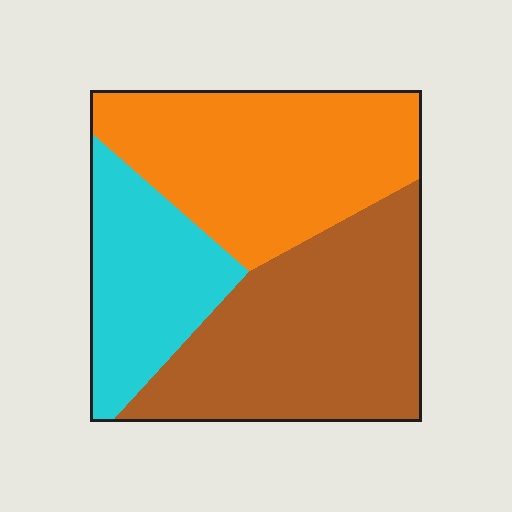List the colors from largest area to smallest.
From largest to smallest: brown, orange, cyan.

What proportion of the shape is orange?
Orange takes up about three eighths (3/8) of the shape.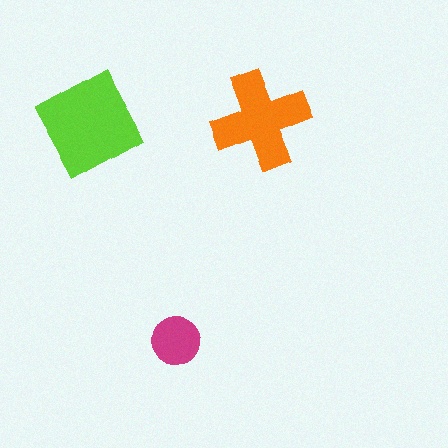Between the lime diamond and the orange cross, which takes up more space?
The lime diamond.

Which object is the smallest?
The magenta circle.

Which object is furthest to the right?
The orange cross is rightmost.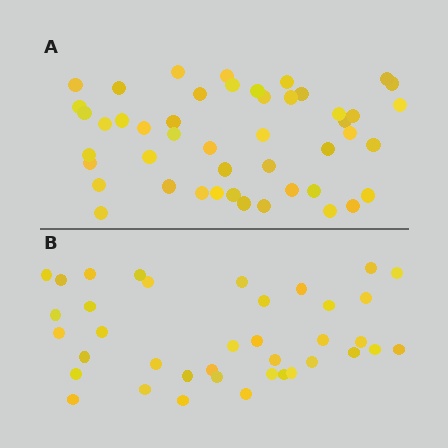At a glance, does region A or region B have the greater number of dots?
Region A (the top region) has more dots.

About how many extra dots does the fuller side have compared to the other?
Region A has roughly 8 or so more dots than region B.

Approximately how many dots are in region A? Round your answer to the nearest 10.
About 50 dots. (The exact count is 47, which rounds to 50.)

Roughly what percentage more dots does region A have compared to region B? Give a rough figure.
About 25% more.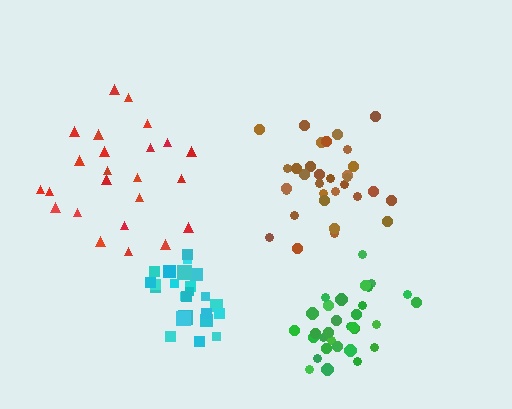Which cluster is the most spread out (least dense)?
Red.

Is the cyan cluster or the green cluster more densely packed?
Cyan.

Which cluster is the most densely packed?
Cyan.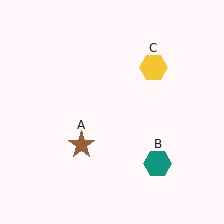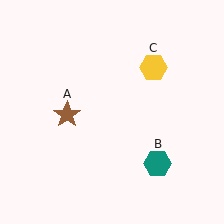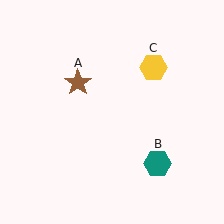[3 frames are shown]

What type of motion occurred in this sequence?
The brown star (object A) rotated clockwise around the center of the scene.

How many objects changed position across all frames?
1 object changed position: brown star (object A).